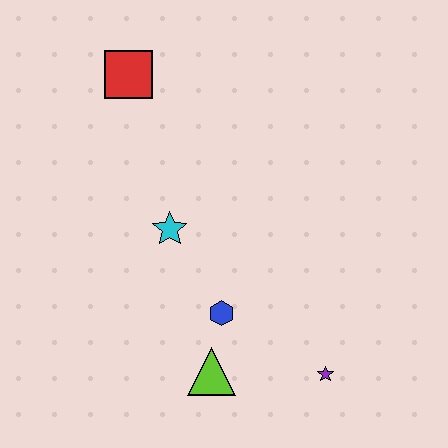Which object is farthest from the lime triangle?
The red square is farthest from the lime triangle.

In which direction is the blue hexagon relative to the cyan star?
The blue hexagon is below the cyan star.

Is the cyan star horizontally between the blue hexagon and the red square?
Yes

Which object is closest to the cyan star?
The blue hexagon is closest to the cyan star.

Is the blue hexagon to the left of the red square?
No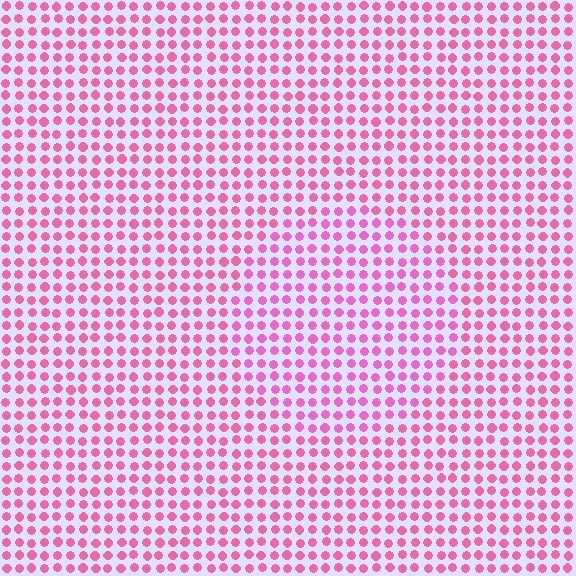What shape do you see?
I see a circle.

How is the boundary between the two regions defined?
The boundary is defined purely by a slight shift in hue (about 16 degrees). Spacing, size, and orientation are identical on both sides.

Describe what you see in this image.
The image is filled with small pink elements in a uniform arrangement. A circle-shaped region is visible where the elements are tinted to a slightly different hue, forming a subtle color boundary.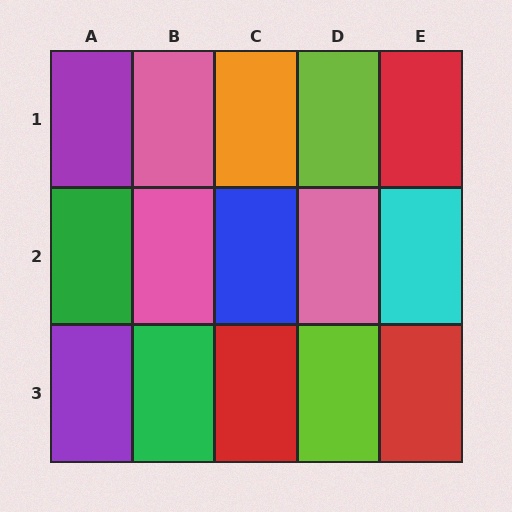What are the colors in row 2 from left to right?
Green, pink, blue, pink, cyan.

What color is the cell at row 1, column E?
Red.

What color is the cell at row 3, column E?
Red.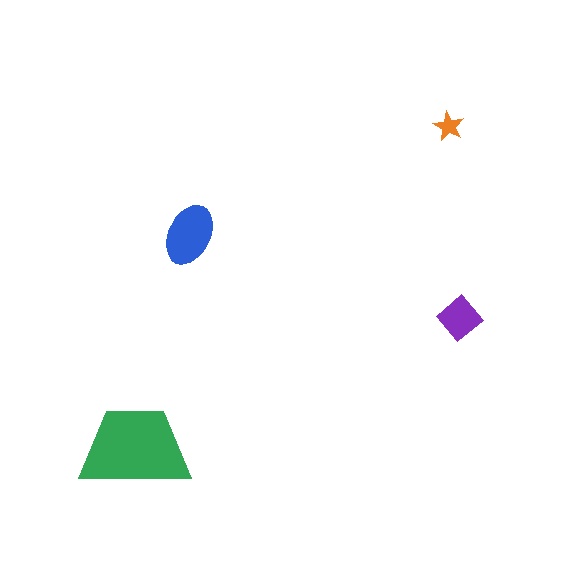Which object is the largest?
The green trapezoid.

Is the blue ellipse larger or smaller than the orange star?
Larger.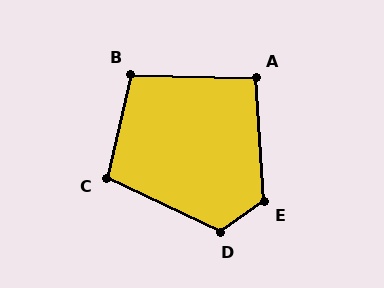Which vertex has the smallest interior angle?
A, at approximately 95 degrees.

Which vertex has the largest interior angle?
E, at approximately 121 degrees.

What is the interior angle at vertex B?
Approximately 102 degrees (obtuse).